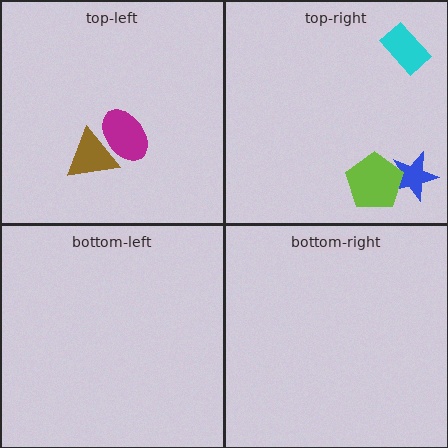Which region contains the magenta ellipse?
The top-left region.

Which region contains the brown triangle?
The top-left region.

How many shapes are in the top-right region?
3.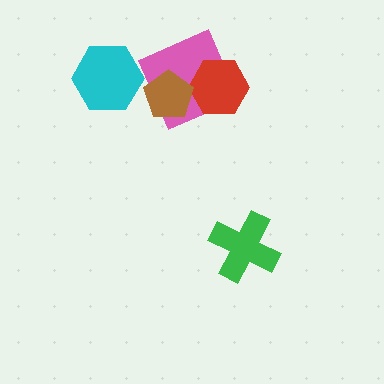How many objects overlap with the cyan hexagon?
0 objects overlap with the cyan hexagon.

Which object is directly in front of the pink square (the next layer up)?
The red hexagon is directly in front of the pink square.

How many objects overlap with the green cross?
0 objects overlap with the green cross.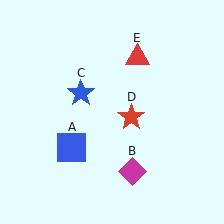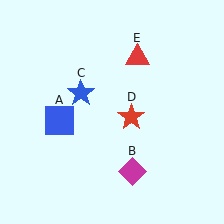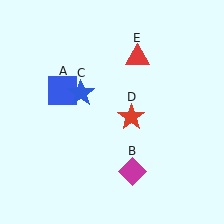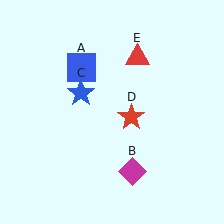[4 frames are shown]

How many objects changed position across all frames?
1 object changed position: blue square (object A).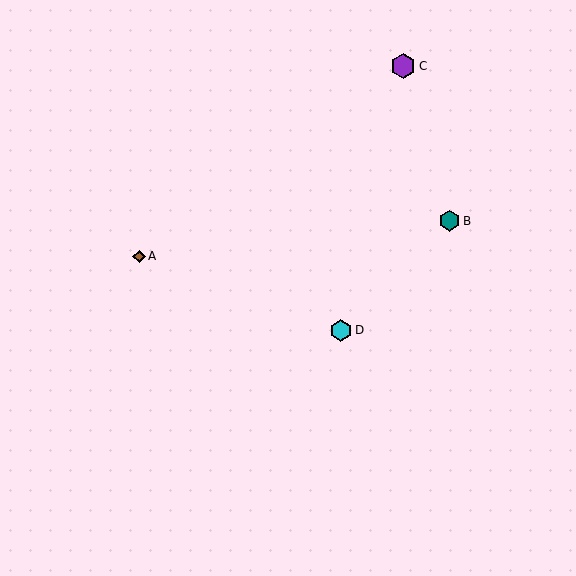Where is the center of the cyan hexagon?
The center of the cyan hexagon is at (341, 330).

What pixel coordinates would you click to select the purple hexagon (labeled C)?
Click at (403, 66) to select the purple hexagon C.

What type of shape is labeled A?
Shape A is a brown diamond.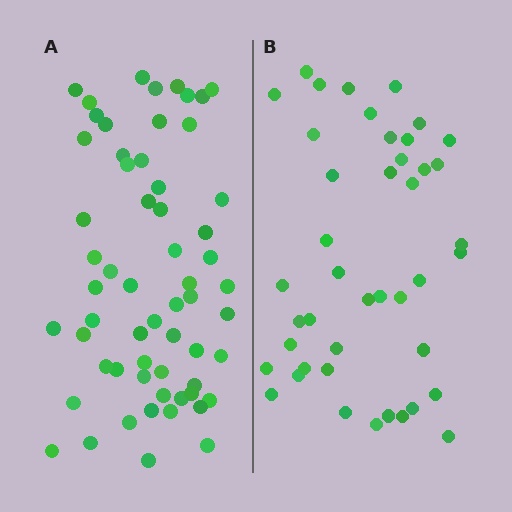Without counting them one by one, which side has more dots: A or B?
Region A (the left region) has more dots.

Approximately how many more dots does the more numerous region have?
Region A has approximately 15 more dots than region B.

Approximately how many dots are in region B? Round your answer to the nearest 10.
About 40 dots. (The exact count is 43, which rounds to 40.)